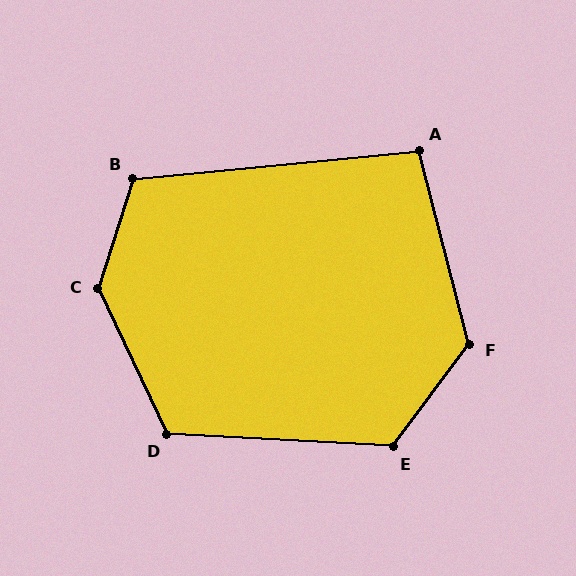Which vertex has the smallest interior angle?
A, at approximately 99 degrees.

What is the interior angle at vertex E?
Approximately 124 degrees (obtuse).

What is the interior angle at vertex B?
Approximately 113 degrees (obtuse).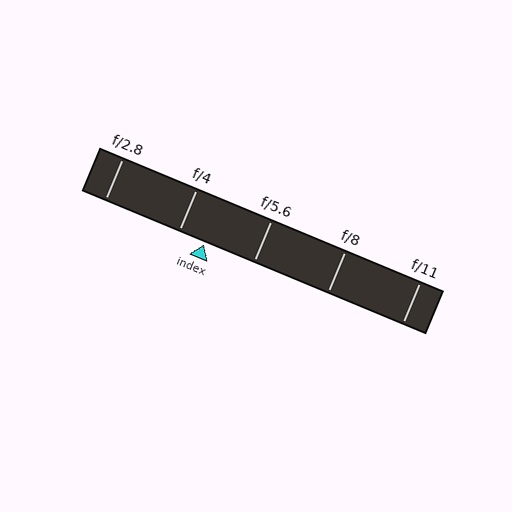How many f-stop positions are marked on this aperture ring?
There are 5 f-stop positions marked.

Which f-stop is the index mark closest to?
The index mark is closest to f/4.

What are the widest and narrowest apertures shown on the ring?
The widest aperture shown is f/2.8 and the narrowest is f/11.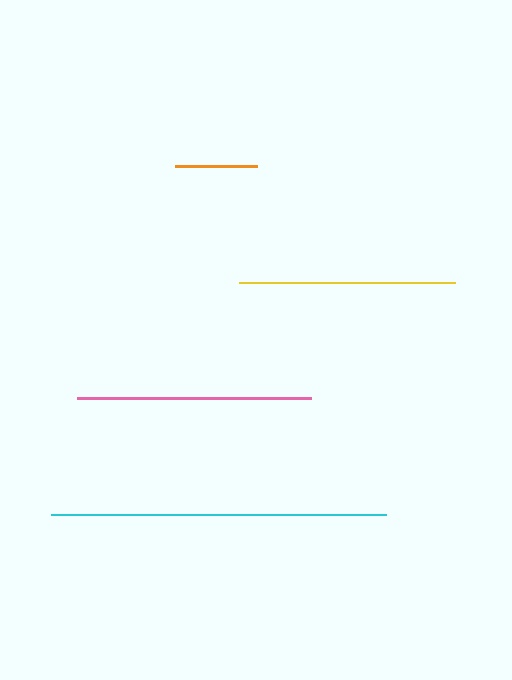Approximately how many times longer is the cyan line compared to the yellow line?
The cyan line is approximately 1.6 times the length of the yellow line.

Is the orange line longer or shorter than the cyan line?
The cyan line is longer than the orange line.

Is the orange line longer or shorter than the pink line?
The pink line is longer than the orange line.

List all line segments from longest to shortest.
From longest to shortest: cyan, pink, yellow, orange.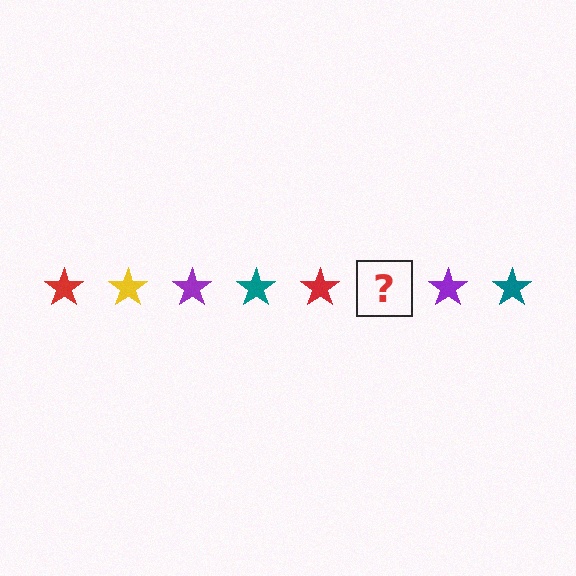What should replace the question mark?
The question mark should be replaced with a yellow star.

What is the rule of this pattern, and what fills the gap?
The rule is that the pattern cycles through red, yellow, purple, teal stars. The gap should be filled with a yellow star.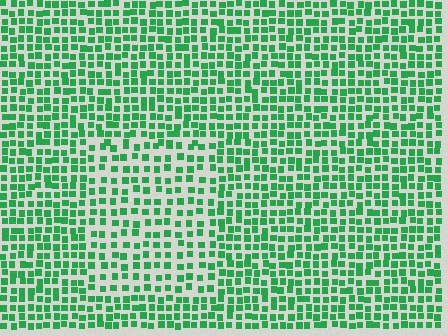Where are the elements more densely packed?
The elements are more densely packed outside the rectangle boundary.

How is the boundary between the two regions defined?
The boundary is defined by a change in element density (approximately 1.6x ratio). All elements are the same color, size, and shape.